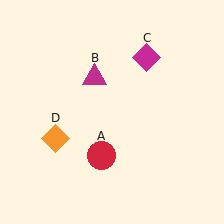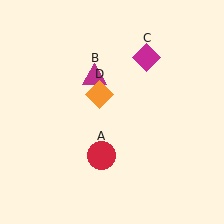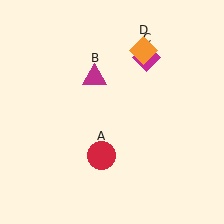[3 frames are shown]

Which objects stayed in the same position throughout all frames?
Red circle (object A) and magenta triangle (object B) and magenta diamond (object C) remained stationary.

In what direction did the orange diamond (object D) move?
The orange diamond (object D) moved up and to the right.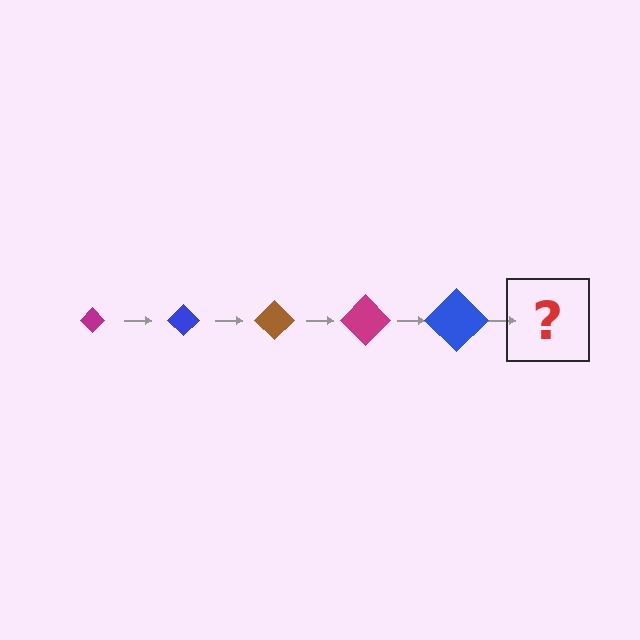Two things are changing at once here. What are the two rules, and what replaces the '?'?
The two rules are that the diamond grows larger each step and the color cycles through magenta, blue, and brown. The '?' should be a brown diamond, larger than the previous one.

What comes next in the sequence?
The next element should be a brown diamond, larger than the previous one.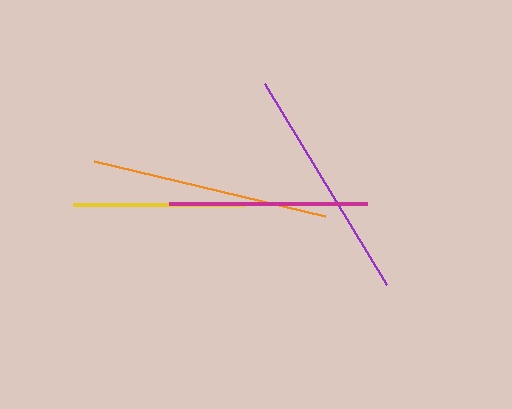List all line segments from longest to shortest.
From longest to shortest: orange, purple, magenta, yellow.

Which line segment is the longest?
The orange line is the longest at approximately 238 pixels.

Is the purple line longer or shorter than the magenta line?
The purple line is longer than the magenta line.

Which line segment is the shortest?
The yellow line is the shortest at approximately 172 pixels.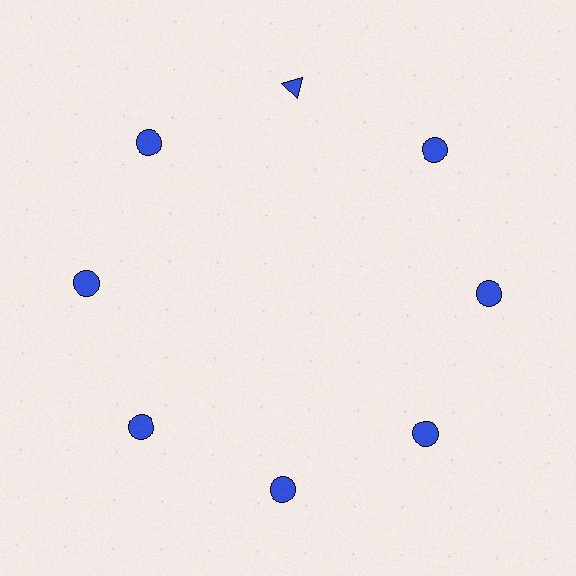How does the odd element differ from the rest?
It has a different shape: triangle instead of circle.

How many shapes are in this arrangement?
There are 8 shapes arranged in a ring pattern.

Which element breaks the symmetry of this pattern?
The blue triangle at roughly the 12 o'clock position breaks the symmetry. All other shapes are blue circles.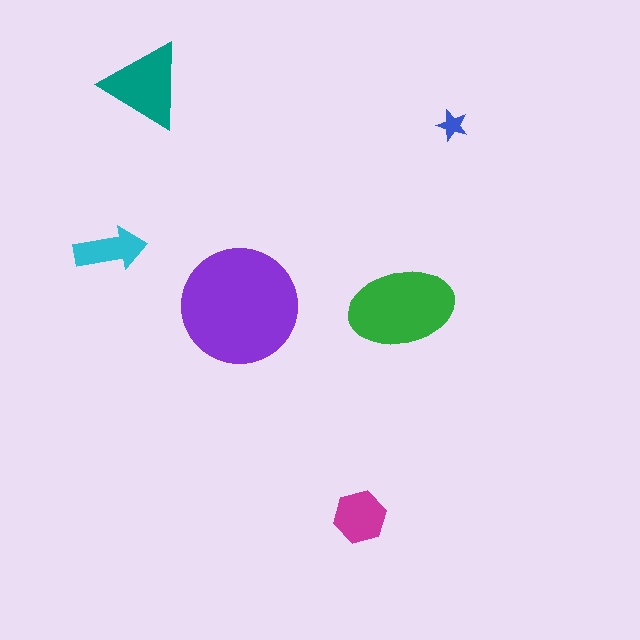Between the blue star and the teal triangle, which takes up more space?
The teal triangle.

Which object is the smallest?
The blue star.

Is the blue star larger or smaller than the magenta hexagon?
Smaller.